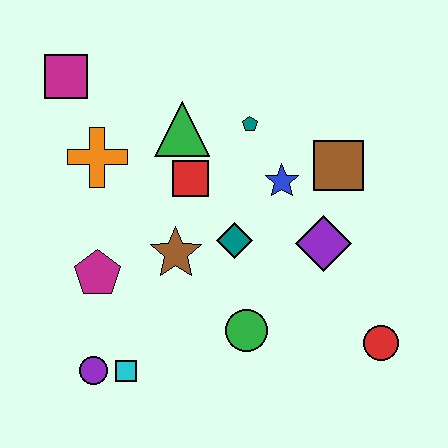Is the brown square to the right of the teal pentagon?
Yes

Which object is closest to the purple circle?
The cyan square is closest to the purple circle.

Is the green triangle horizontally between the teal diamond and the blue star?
No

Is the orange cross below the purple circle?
No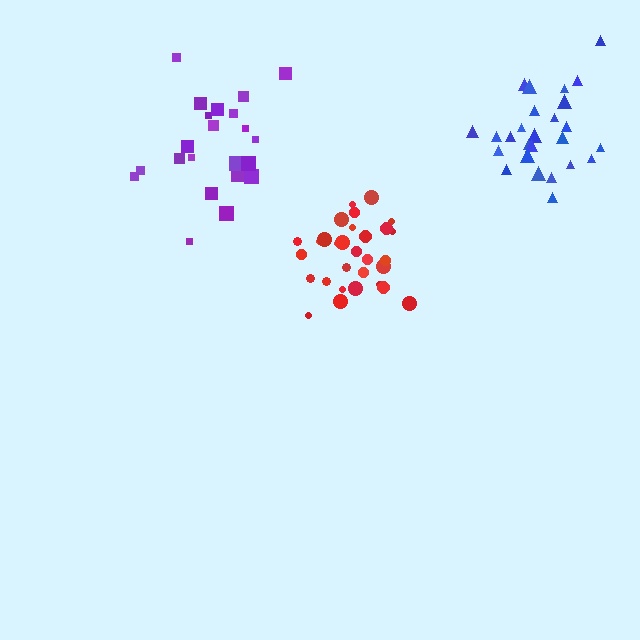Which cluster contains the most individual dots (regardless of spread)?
Red (30).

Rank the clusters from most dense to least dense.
red, blue, purple.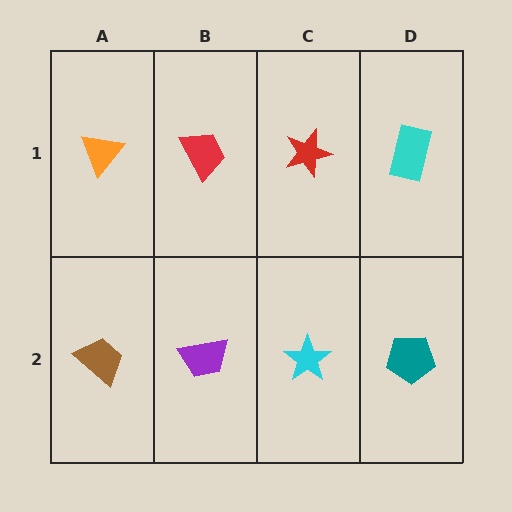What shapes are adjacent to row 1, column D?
A teal pentagon (row 2, column D), a red star (row 1, column C).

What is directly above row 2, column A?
An orange triangle.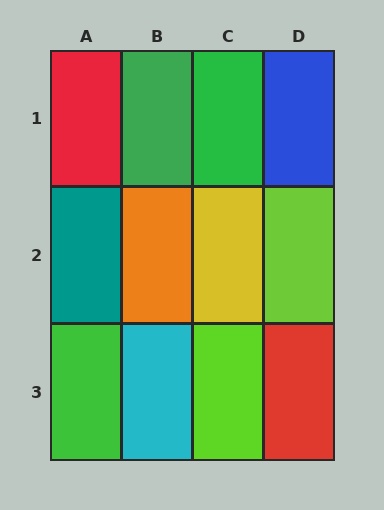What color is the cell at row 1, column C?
Green.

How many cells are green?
3 cells are green.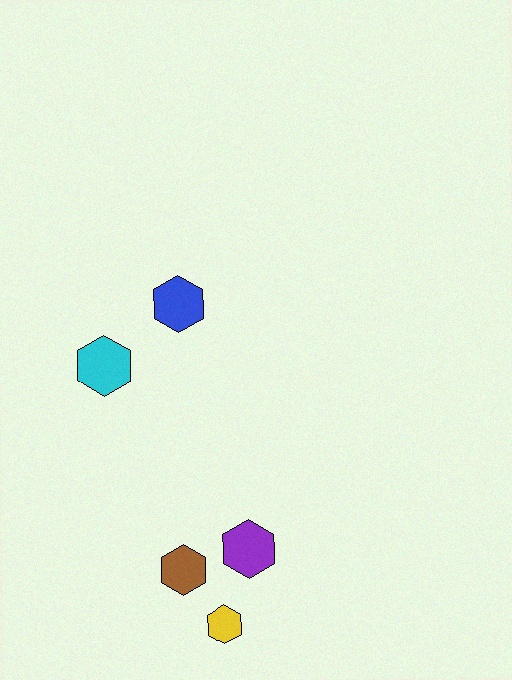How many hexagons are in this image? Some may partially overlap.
There are 5 hexagons.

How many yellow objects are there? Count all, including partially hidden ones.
There is 1 yellow object.